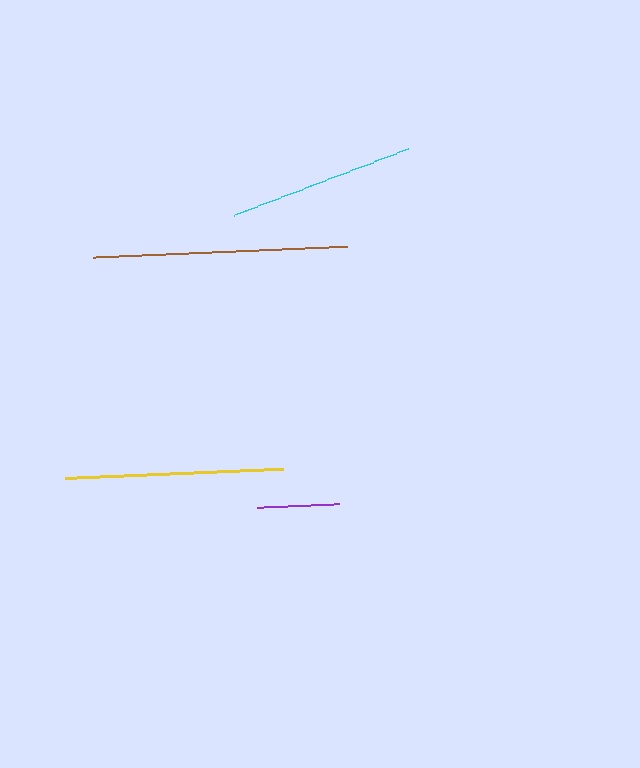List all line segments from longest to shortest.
From longest to shortest: brown, yellow, cyan, purple.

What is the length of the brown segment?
The brown segment is approximately 254 pixels long.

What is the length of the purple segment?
The purple segment is approximately 82 pixels long.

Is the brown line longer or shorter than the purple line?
The brown line is longer than the purple line.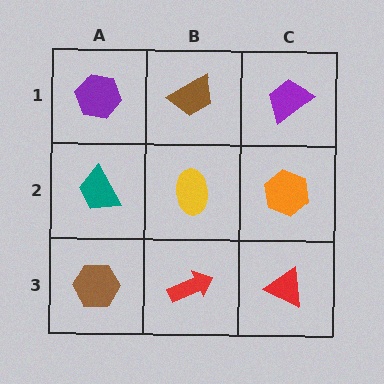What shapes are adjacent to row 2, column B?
A brown trapezoid (row 1, column B), a red arrow (row 3, column B), a teal trapezoid (row 2, column A), an orange hexagon (row 2, column C).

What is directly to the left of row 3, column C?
A red arrow.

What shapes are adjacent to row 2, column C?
A purple trapezoid (row 1, column C), a red triangle (row 3, column C), a yellow ellipse (row 2, column B).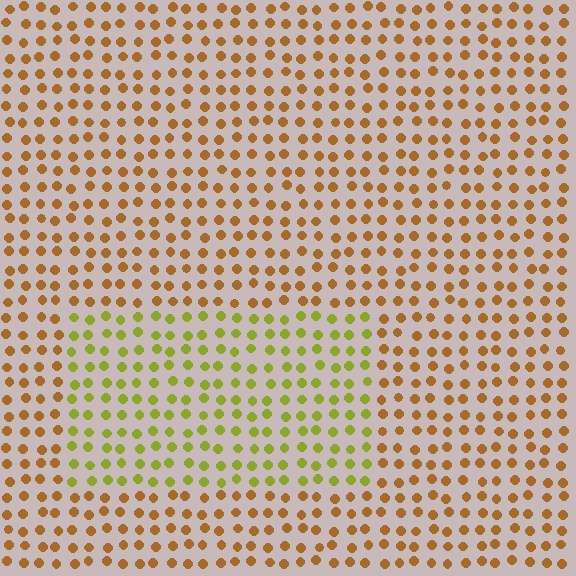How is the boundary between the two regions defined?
The boundary is defined purely by a slight shift in hue (about 43 degrees). Spacing, size, and orientation are identical on both sides.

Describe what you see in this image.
The image is filled with small brown elements in a uniform arrangement. A rectangle-shaped region is visible where the elements are tinted to a slightly different hue, forming a subtle color boundary.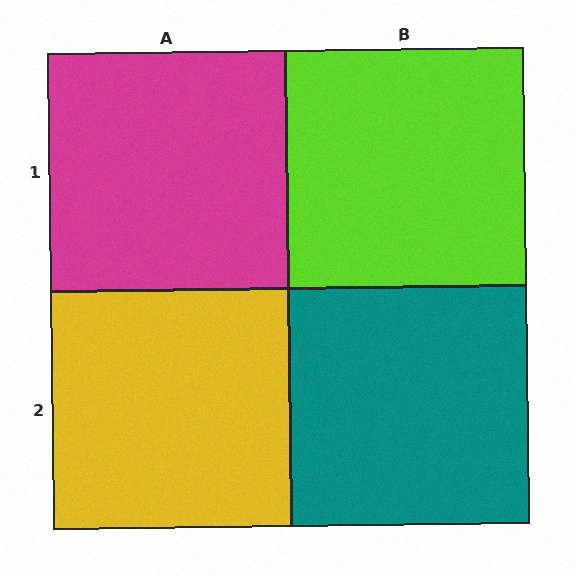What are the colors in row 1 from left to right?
Magenta, lime.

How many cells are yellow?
1 cell is yellow.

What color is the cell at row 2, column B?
Teal.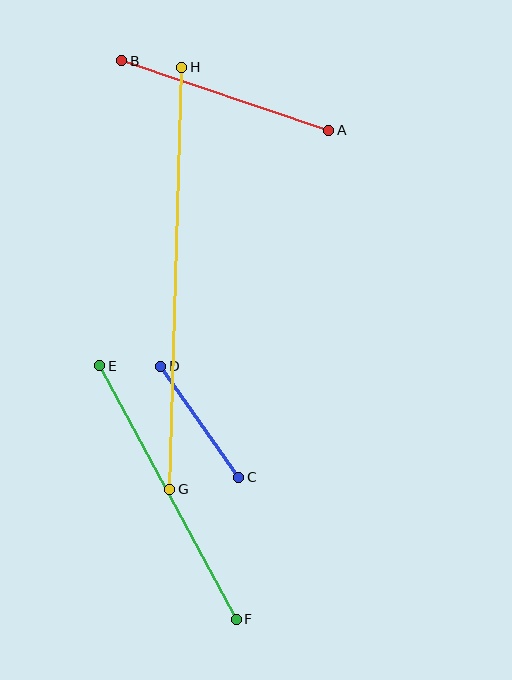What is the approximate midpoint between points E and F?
The midpoint is at approximately (168, 492) pixels.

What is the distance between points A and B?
The distance is approximately 218 pixels.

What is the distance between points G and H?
The distance is approximately 422 pixels.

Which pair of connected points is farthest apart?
Points G and H are farthest apart.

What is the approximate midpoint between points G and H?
The midpoint is at approximately (176, 278) pixels.